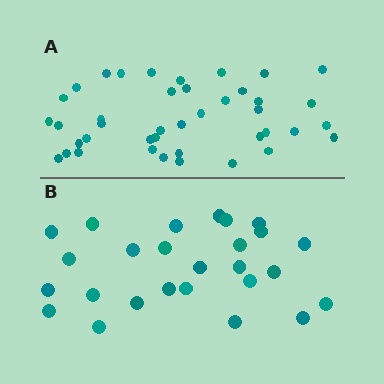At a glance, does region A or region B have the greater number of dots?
Region A (the top region) has more dots.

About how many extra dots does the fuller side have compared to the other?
Region A has approximately 15 more dots than region B.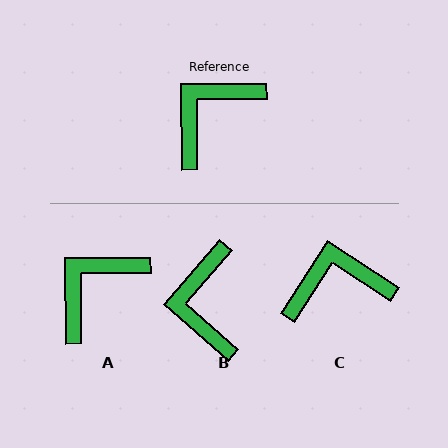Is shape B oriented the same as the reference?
No, it is off by about 49 degrees.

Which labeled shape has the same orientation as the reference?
A.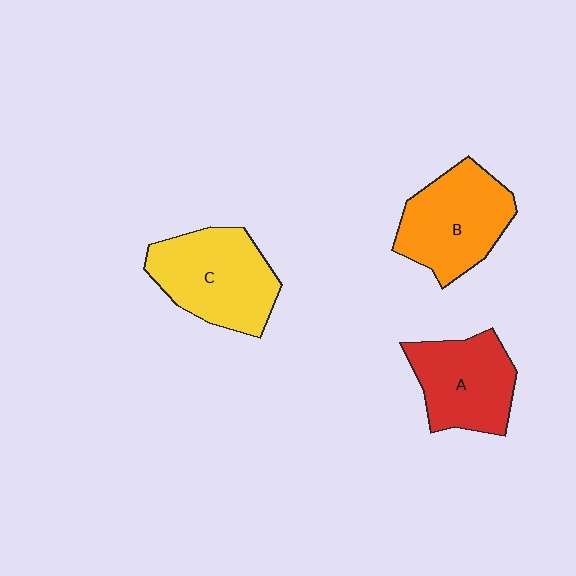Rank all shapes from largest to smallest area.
From largest to smallest: C (yellow), B (orange), A (red).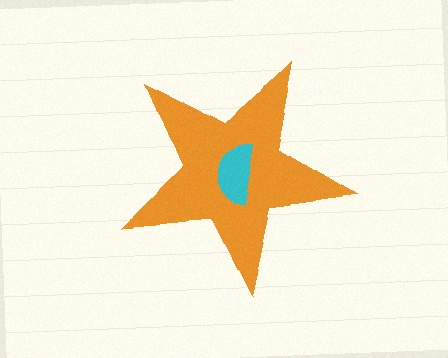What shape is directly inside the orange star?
The cyan semicircle.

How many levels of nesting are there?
2.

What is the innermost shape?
The cyan semicircle.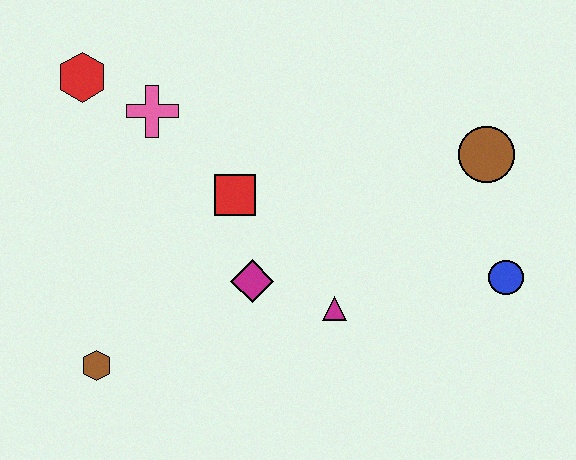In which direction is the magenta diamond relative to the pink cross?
The magenta diamond is below the pink cross.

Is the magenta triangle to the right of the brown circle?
No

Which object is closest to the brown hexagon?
The magenta diamond is closest to the brown hexagon.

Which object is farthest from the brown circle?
The brown hexagon is farthest from the brown circle.